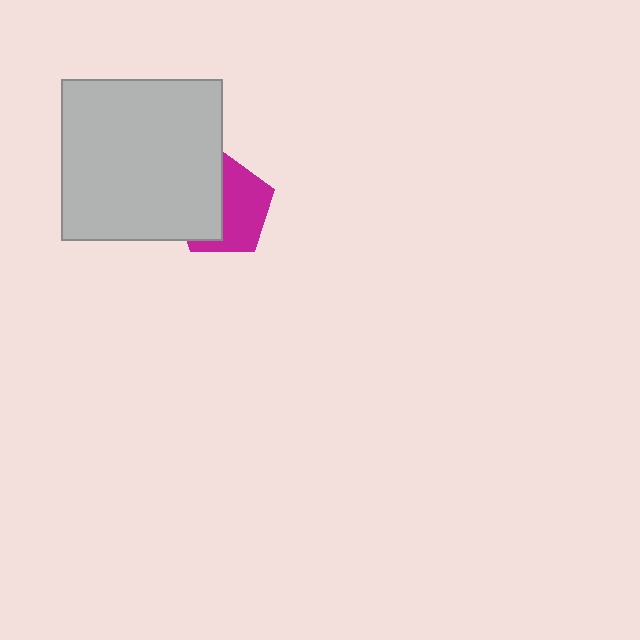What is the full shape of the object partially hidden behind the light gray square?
The partially hidden object is a magenta pentagon.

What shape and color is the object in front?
The object in front is a light gray square.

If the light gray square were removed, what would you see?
You would see the complete magenta pentagon.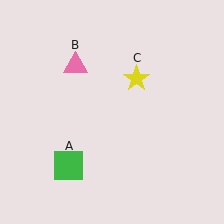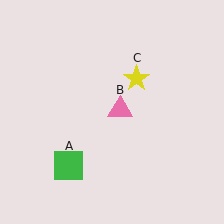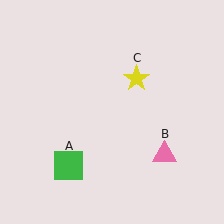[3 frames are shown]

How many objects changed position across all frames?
1 object changed position: pink triangle (object B).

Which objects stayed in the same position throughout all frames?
Green square (object A) and yellow star (object C) remained stationary.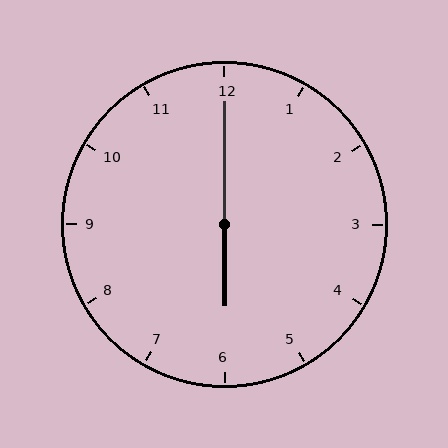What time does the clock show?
6:00.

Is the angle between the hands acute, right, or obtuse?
It is obtuse.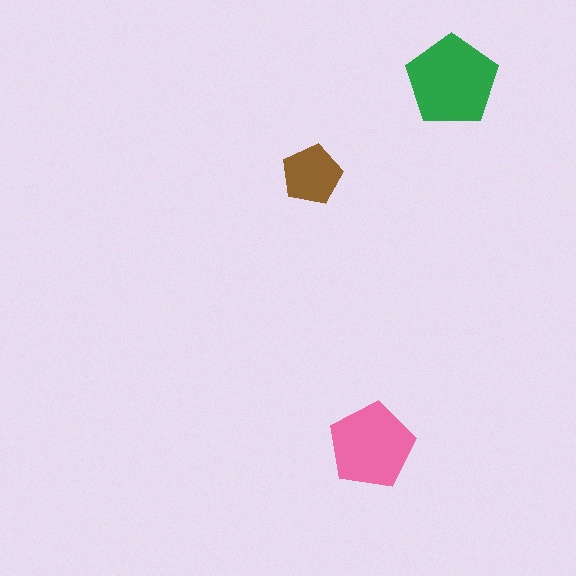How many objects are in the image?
There are 3 objects in the image.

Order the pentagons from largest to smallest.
the green one, the pink one, the brown one.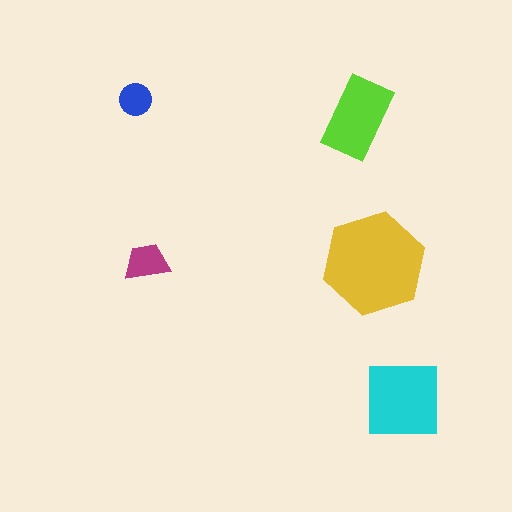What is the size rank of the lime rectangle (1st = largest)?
3rd.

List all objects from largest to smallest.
The yellow hexagon, the cyan square, the lime rectangle, the magenta trapezoid, the blue circle.